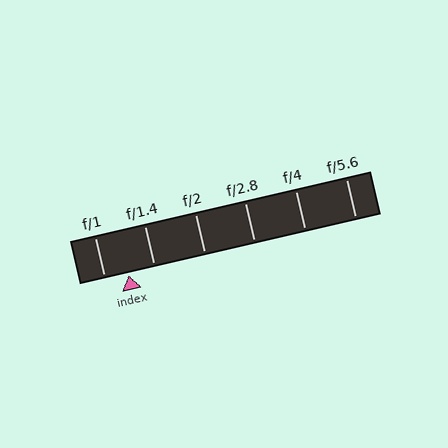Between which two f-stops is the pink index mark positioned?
The index mark is between f/1 and f/1.4.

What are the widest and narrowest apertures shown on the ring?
The widest aperture shown is f/1 and the narrowest is f/5.6.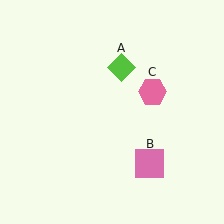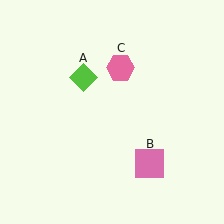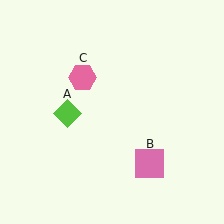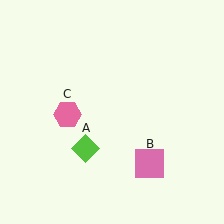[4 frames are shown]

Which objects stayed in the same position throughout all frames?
Pink square (object B) remained stationary.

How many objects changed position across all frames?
2 objects changed position: lime diamond (object A), pink hexagon (object C).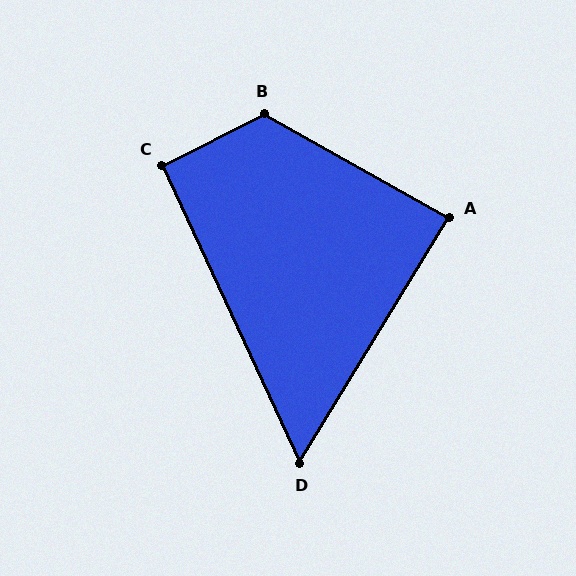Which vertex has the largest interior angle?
B, at approximately 124 degrees.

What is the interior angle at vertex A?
Approximately 88 degrees (approximately right).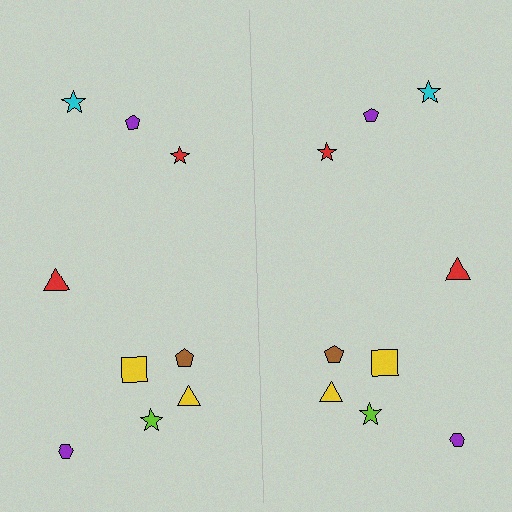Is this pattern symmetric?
Yes, this pattern has bilateral (reflection) symmetry.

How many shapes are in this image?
There are 18 shapes in this image.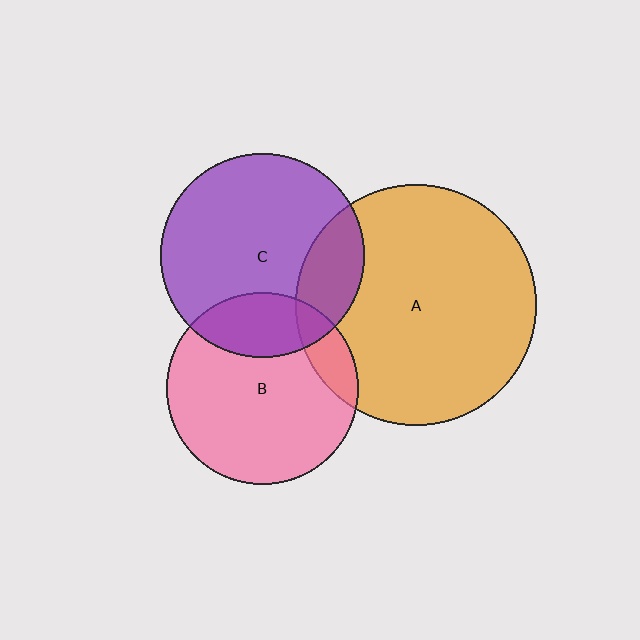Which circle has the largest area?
Circle A (orange).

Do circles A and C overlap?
Yes.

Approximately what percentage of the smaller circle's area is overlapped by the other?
Approximately 20%.